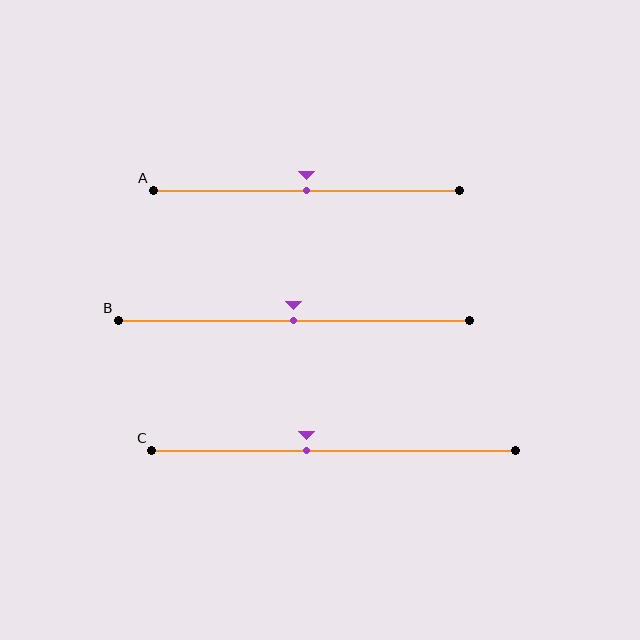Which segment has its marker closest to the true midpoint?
Segment A has its marker closest to the true midpoint.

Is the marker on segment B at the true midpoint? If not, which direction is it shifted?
Yes, the marker on segment B is at the true midpoint.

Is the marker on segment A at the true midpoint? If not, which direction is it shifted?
Yes, the marker on segment A is at the true midpoint.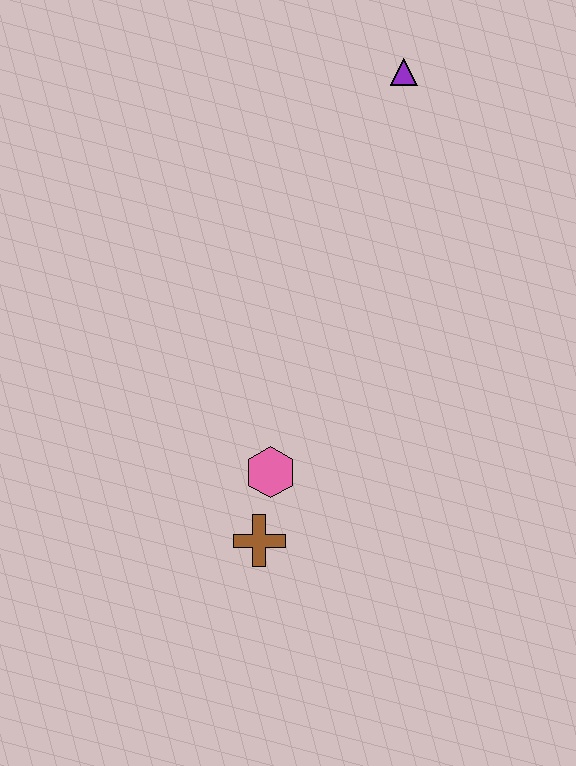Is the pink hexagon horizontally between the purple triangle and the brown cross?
Yes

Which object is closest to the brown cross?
The pink hexagon is closest to the brown cross.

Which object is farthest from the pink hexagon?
The purple triangle is farthest from the pink hexagon.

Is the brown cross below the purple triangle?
Yes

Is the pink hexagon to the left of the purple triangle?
Yes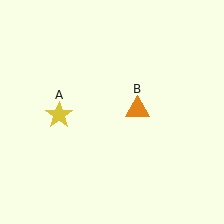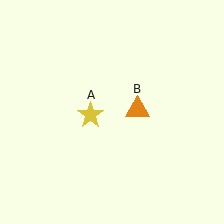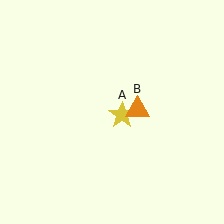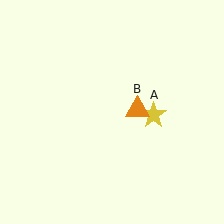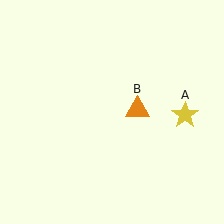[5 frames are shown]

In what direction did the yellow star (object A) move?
The yellow star (object A) moved right.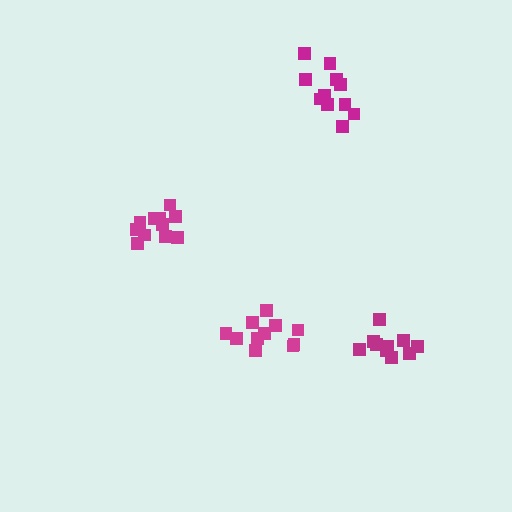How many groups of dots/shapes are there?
There are 4 groups.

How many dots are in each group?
Group 1: 11 dots, Group 2: 11 dots, Group 3: 12 dots, Group 4: 10 dots (44 total).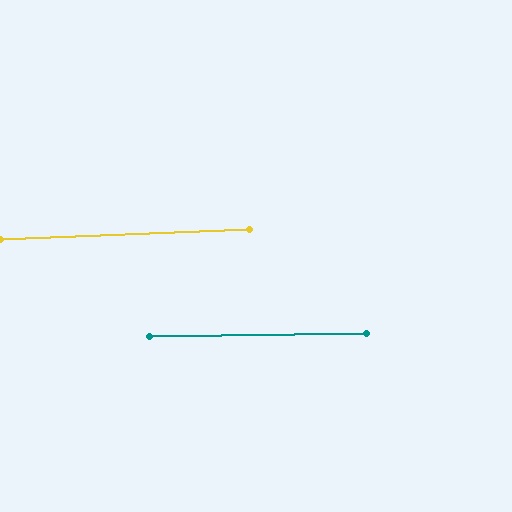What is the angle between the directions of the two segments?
Approximately 2 degrees.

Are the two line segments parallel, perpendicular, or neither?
Parallel — their directions differ by only 1.6°.